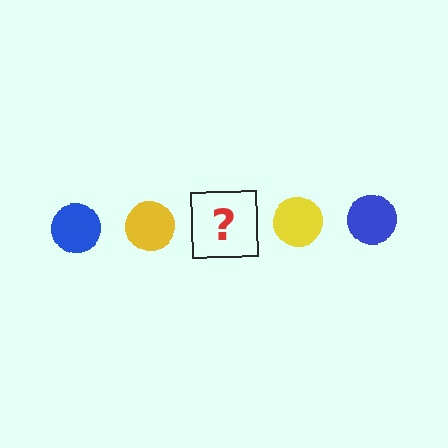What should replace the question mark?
The question mark should be replaced with a blue circle.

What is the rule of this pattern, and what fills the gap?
The rule is that the pattern cycles through blue, yellow circles. The gap should be filled with a blue circle.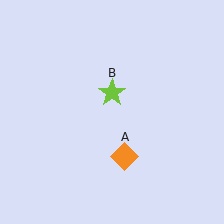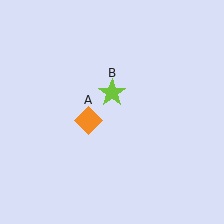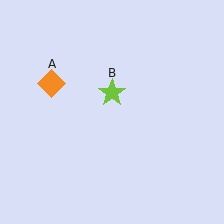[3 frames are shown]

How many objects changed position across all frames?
1 object changed position: orange diamond (object A).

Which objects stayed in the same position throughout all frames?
Lime star (object B) remained stationary.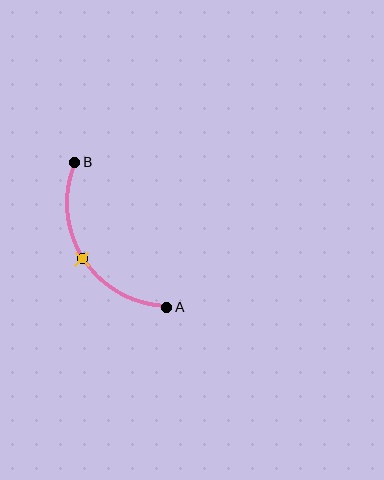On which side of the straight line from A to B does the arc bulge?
The arc bulges to the left of the straight line connecting A and B.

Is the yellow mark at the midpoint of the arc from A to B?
Yes. The yellow mark lies on the arc at equal arc-length from both A and B — it is the arc midpoint.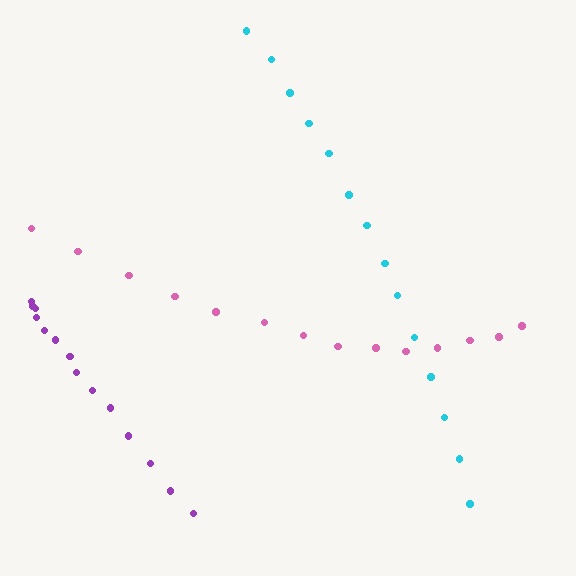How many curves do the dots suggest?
There are 3 distinct paths.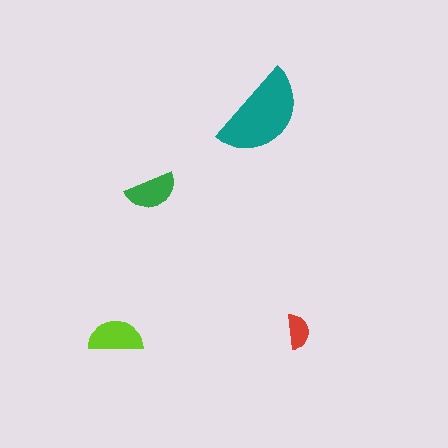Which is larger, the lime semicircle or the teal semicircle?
The teal one.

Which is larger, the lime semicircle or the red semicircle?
The lime one.